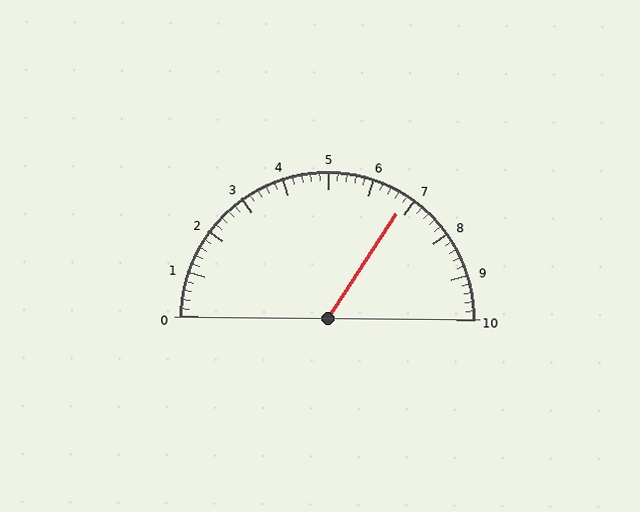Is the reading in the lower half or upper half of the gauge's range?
The reading is in the upper half of the range (0 to 10).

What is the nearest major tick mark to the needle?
The nearest major tick mark is 7.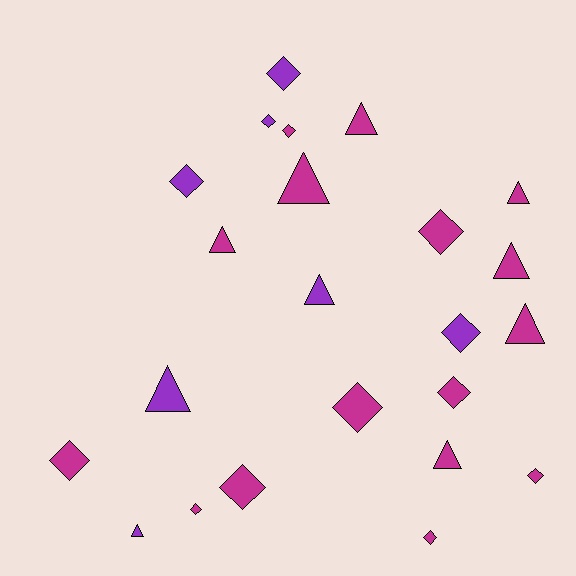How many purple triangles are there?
There are 3 purple triangles.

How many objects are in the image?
There are 23 objects.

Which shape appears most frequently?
Diamond, with 13 objects.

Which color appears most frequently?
Magenta, with 16 objects.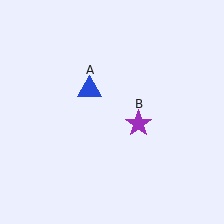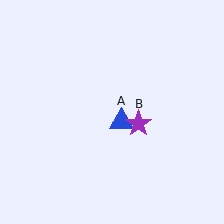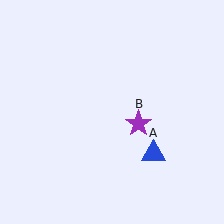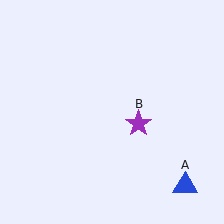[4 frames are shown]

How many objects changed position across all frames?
1 object changed position: blue triangle (object A).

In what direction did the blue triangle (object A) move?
The blue triangle (object A) moved down and to the right.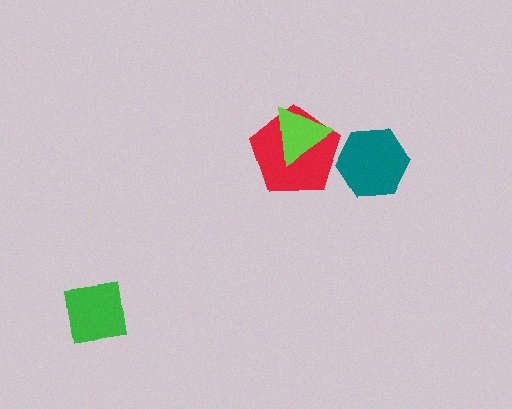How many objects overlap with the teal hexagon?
0 objects overlap with the teal hexagon.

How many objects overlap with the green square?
0 objects overlap with the green square.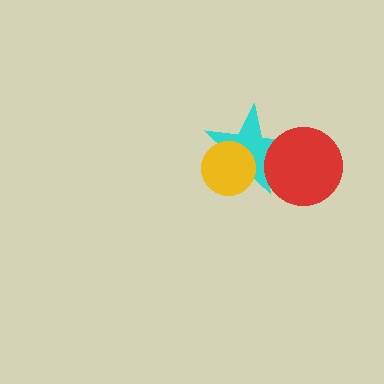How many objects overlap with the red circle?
1 object overlaps with the red circle.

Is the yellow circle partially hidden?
No, no other shape covers it.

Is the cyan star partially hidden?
Yes, it is partially covered by another shape.